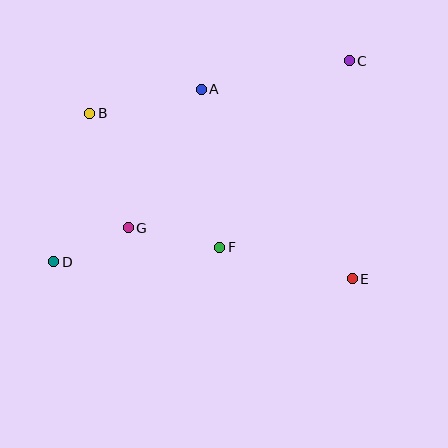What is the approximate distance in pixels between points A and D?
The distance between A and D is approximately 227 pixels.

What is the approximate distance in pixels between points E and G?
The distance between E and G is approximately 229 pixels.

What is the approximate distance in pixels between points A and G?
The distance between A and G is approximately 157 pixels.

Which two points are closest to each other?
Points D and G are closest to each other.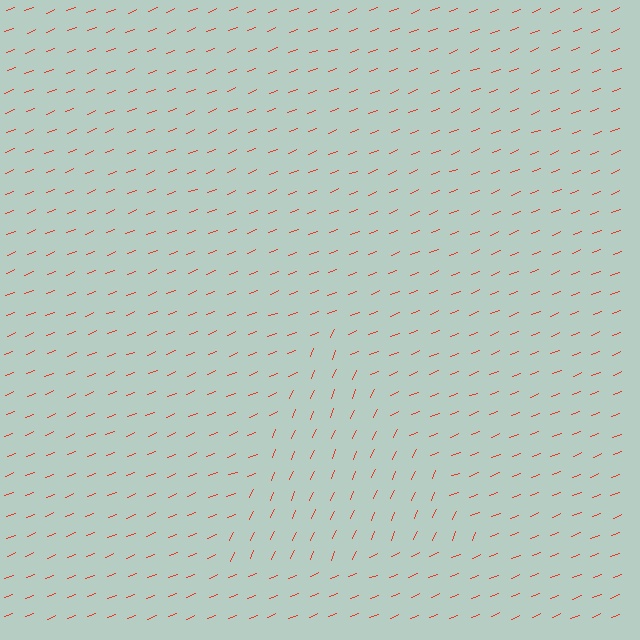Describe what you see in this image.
The image is filled with small red line segments. A triangle region in the image has lines oriented differently from the surrounding lines, creating a visible texture boundary.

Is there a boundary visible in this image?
Yes, there is a texture boundary formed by a change in line orientation.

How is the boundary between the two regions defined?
The boundary is defined purely by a change in line orientation (approximately 45 degrees difference). All lines are the same color and thickness.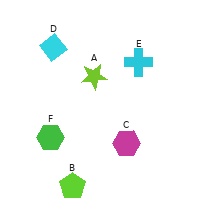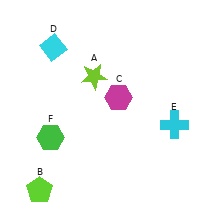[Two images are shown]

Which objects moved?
The objects that moved are: the lime pentagon (B), the magenta hexagon (C), the cyan cross (E).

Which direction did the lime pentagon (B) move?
The lime pentagon (B) moved left.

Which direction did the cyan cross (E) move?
The cyan cross (E) moved down.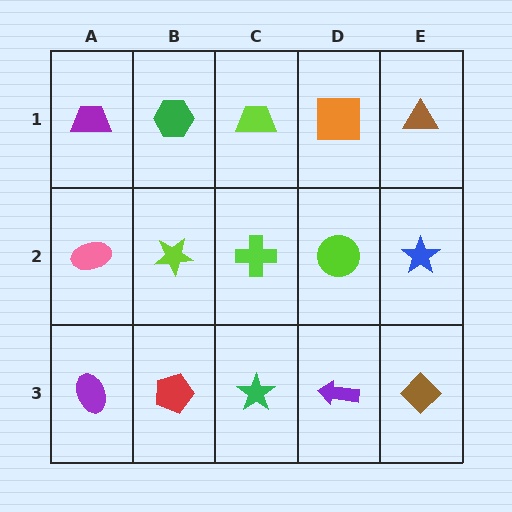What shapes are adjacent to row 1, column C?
A lime cross (row 2, column C), a green hexagon (row 1, column B), an orange square (row 1, column D).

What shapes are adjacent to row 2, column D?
An orange square (row 1, column D), a purple arrow (row 3, column D), a lime cross (row 2, column C), a blue star (row 2, column E).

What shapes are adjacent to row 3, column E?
A blue star (row 2, column E), a purple arrow (row 3, column D).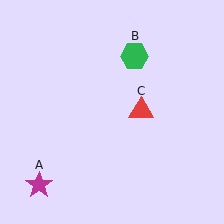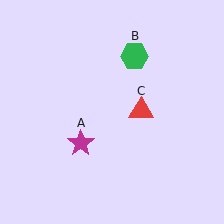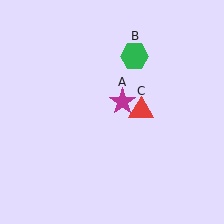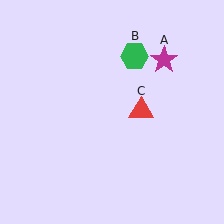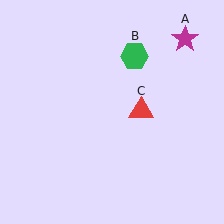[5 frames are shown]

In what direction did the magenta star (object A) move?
The magenta star (object A) moved up and to the right.